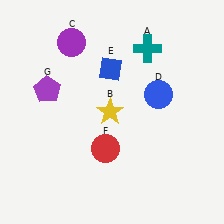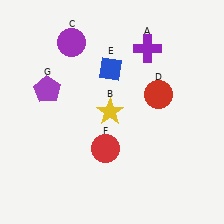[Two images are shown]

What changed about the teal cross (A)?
In Image 1, A is teal. In Image 2, it changed to purple.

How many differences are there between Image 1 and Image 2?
There are 2 differences between the two images.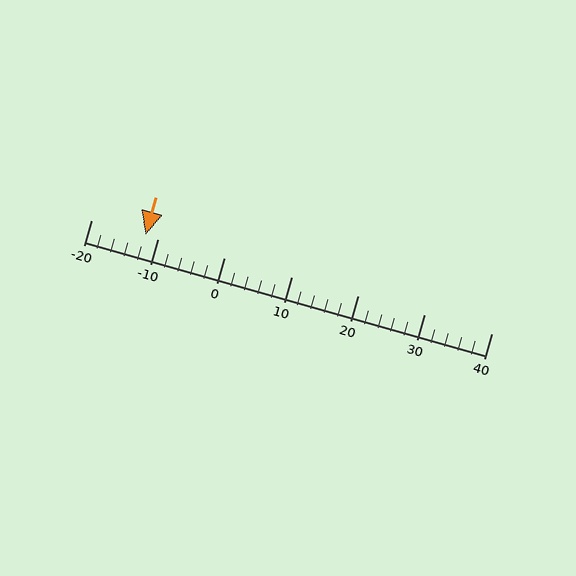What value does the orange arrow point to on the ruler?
The orange arrow points to approximately -12.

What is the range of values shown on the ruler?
The ruler shows values from -20 to 40.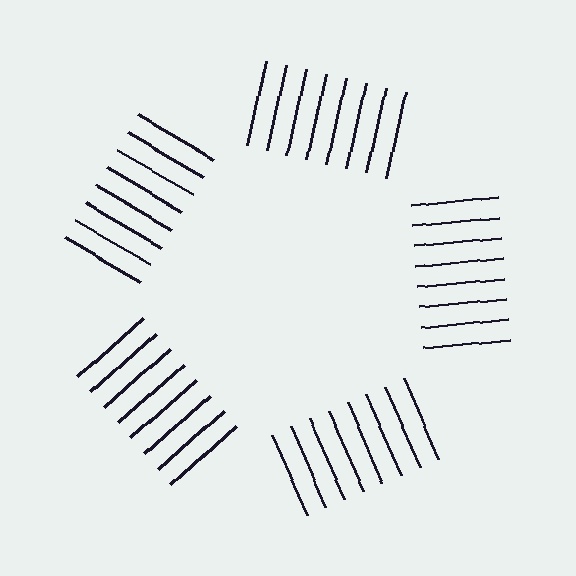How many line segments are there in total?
40 — 8 along each of the 5 edges.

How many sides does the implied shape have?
5 sides — the line-ends trace a pentagon.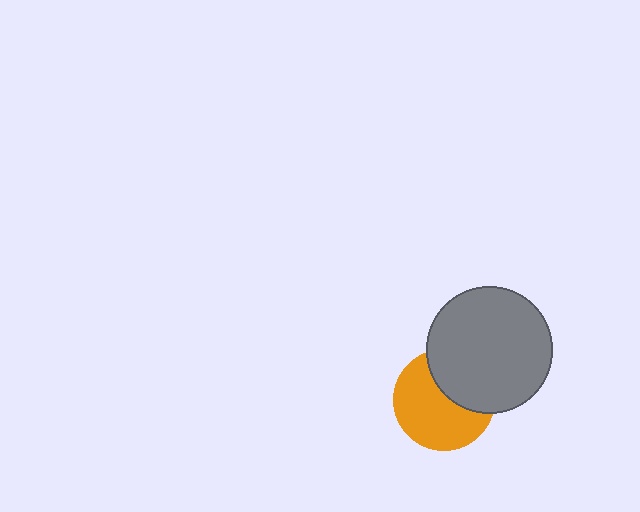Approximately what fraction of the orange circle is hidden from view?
Roughly 37% of the orange circle is hidden behind the gray circle.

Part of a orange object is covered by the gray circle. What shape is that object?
It is a circle.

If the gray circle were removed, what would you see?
You would see the complete orange circle.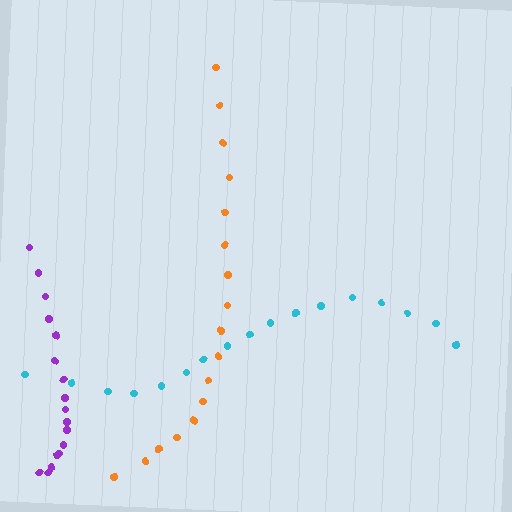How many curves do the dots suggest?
There are 3 distinct paths.